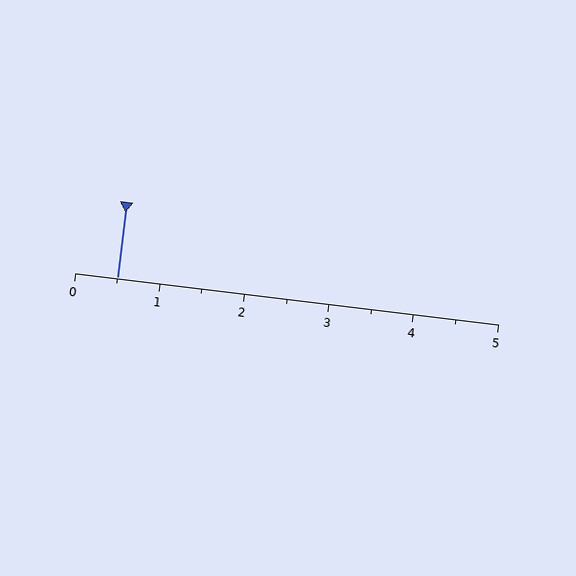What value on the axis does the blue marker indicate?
The marker indicates approximately 0.5.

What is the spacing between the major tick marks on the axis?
The major ticks are spaced 1 apart.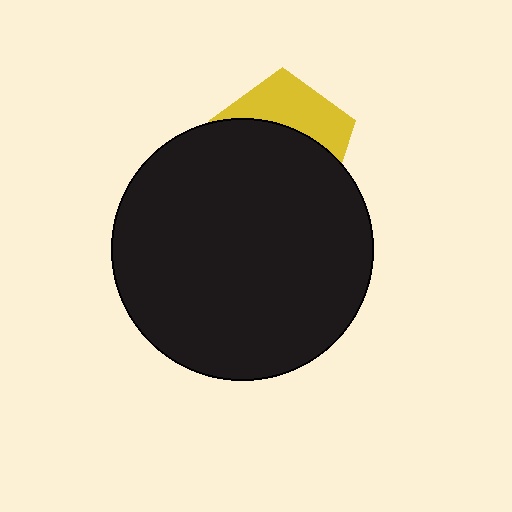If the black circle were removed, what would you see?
You would see the complete yellow pentagon.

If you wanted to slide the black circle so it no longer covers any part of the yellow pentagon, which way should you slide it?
Slide it down — that is the most direct way to separate the two shapes.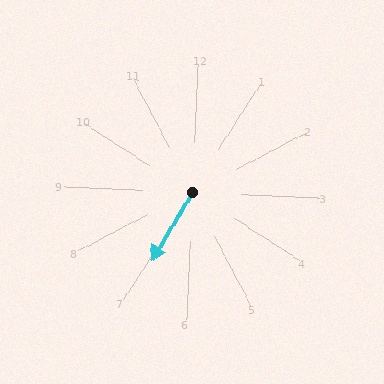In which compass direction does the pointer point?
Southwest.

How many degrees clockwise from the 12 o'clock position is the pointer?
Approximately 208 degrees.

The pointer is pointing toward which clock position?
Roughly 7 o'clock.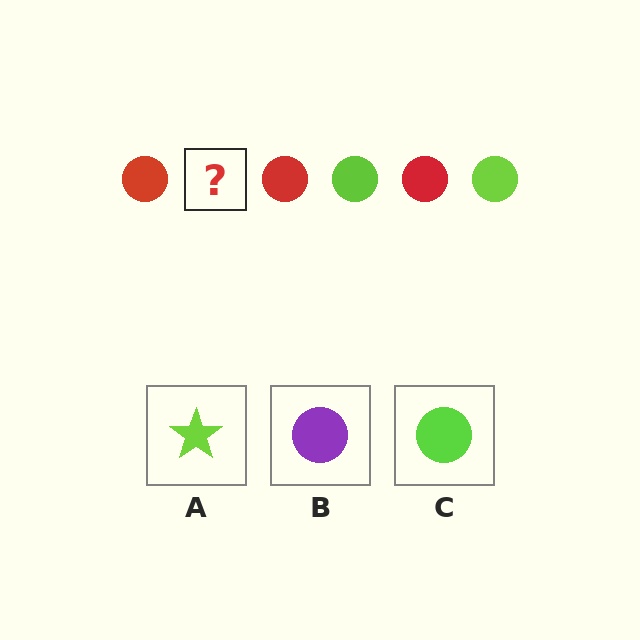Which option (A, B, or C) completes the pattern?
C.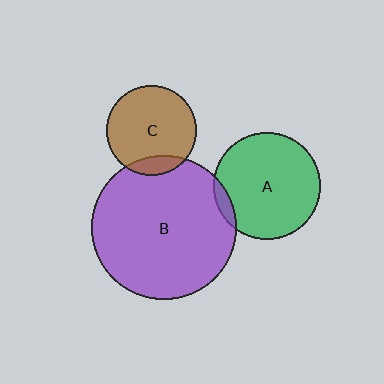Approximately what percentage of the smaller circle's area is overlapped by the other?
Approximately 5%.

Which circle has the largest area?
Circle B (purple).